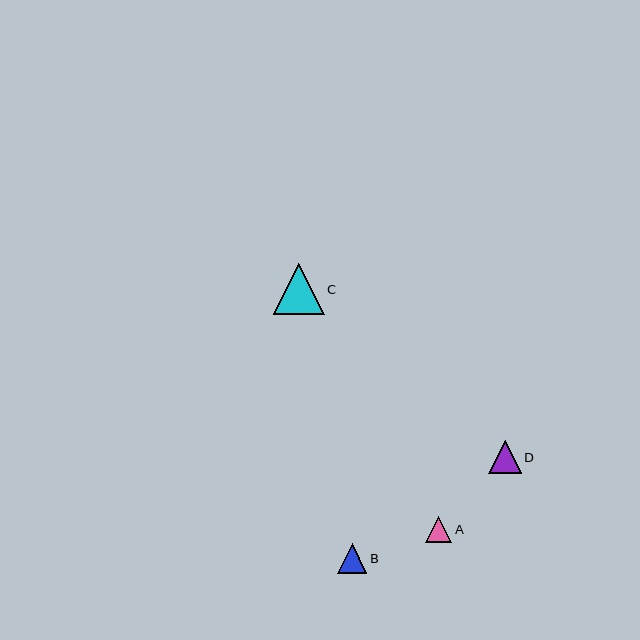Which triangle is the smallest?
Triangle A is the smallest with a size of approximately 26 pixels.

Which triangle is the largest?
Triangle C is the largest with a size of approximately 51 pixels.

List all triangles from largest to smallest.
From largest to smallest: C, D, B, A.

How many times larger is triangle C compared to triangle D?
Triangle C is approximately 1.6 times the size of triangle D.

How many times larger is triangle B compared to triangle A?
Triangle B is approximately 1.1 times the size of triangle A.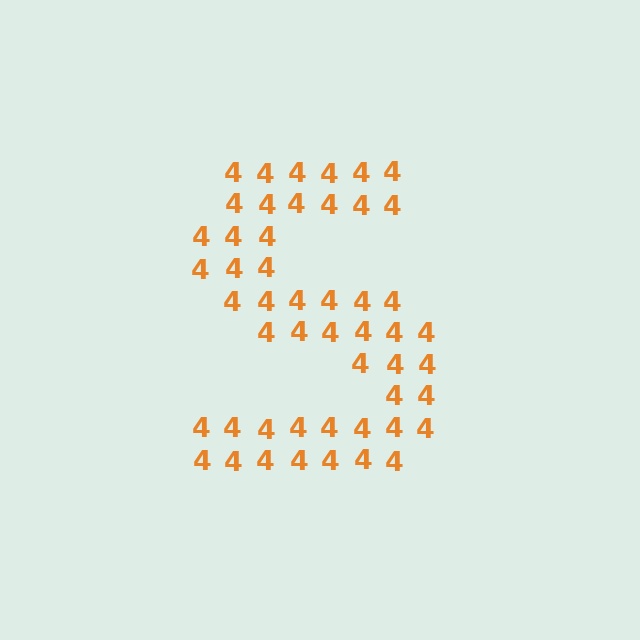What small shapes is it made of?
It is made of small digit 4's.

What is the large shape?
The large shape is the letter S.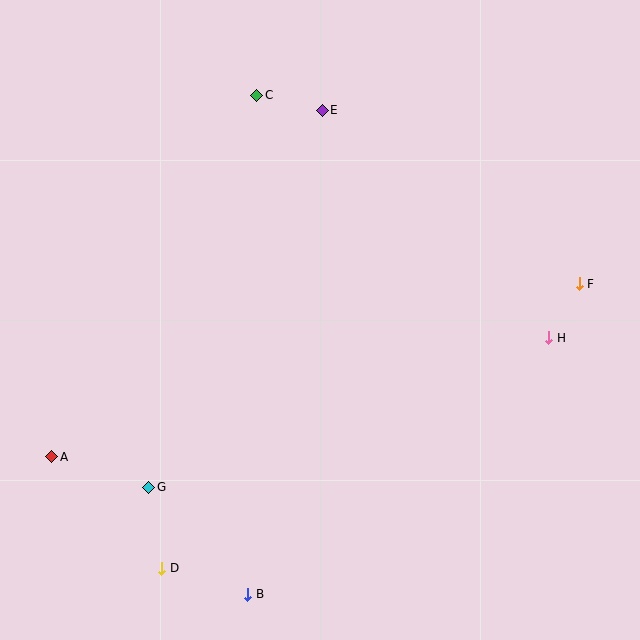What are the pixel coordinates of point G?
Point G is at (149, 487).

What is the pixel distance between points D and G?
The distance between D and G is 82 pixels.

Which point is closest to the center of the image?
Point E at (322, 110) is closest to the center.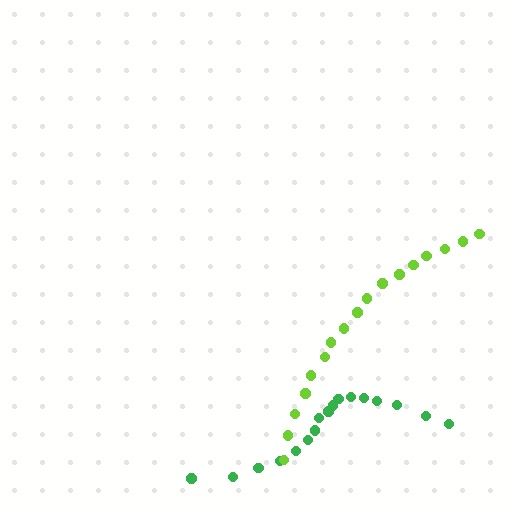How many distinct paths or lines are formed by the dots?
There are 2 distinct paths.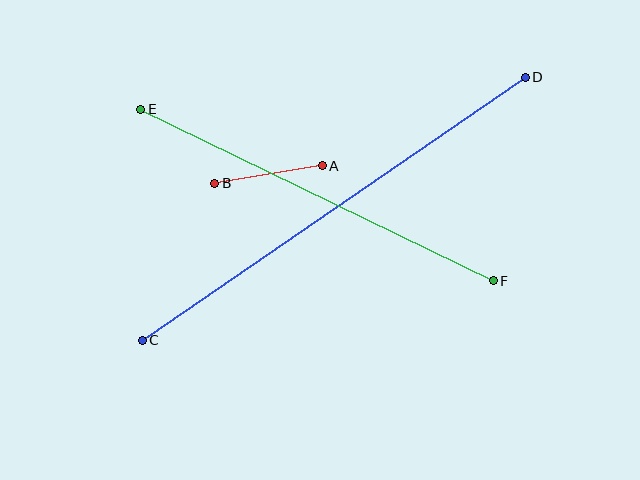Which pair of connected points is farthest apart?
Points C and D are farthest apart.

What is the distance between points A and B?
The distance is approximately 109 pixels.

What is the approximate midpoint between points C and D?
The midpoint is at approximately (334, 209) pixels.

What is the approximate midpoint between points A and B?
The midpoint is at approximately (269, 174) pixels.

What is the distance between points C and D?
The distance is approximately 465 pixels.